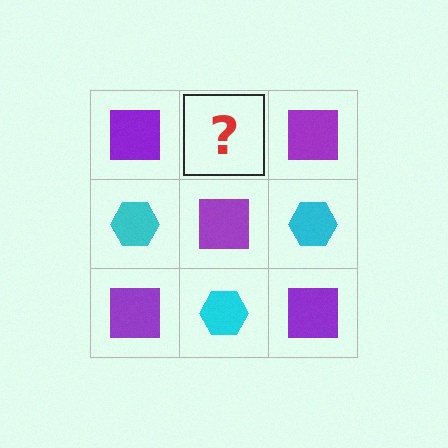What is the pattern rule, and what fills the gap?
The rule is that it alternates purple square and cyan hexagon in a checkerboard pattern. The gap should be filled with a cyan hexagon.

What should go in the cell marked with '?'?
The missing cell should contain a cyan hexagon.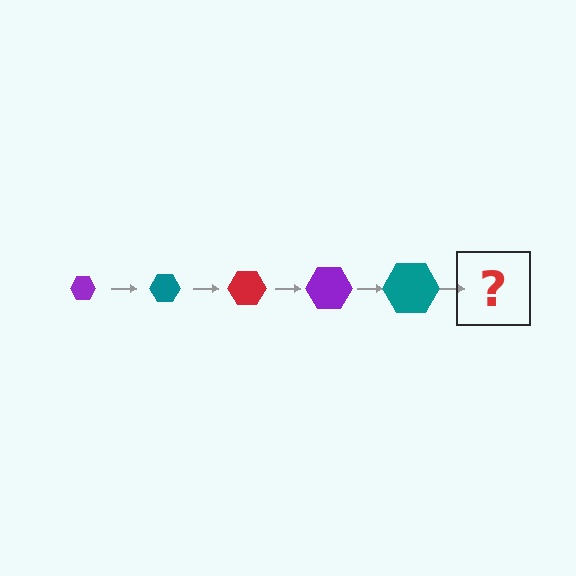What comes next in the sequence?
The next element should be a red hexagon, larger than the previous one.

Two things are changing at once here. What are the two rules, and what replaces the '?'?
The two rules are that the hexagon grows larger each step and the color cycles through purple, teal, and red. The '?' should be a red hexagon, larger than the previous one.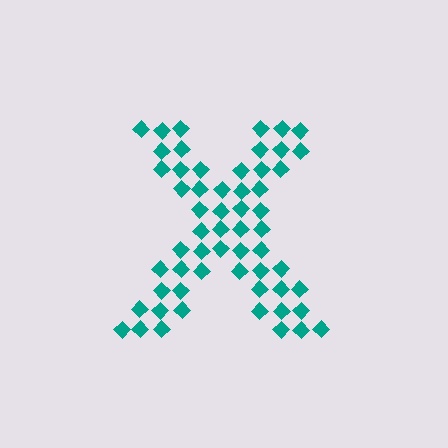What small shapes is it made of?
It is made of small diamonds.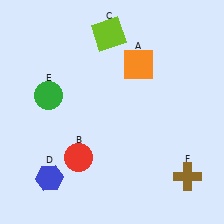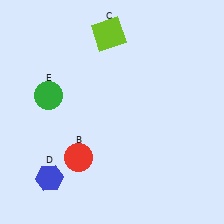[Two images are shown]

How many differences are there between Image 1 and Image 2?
There are 2 differences between the two images.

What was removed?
The brown cross (F), the orange square (A) were removed in Image 2.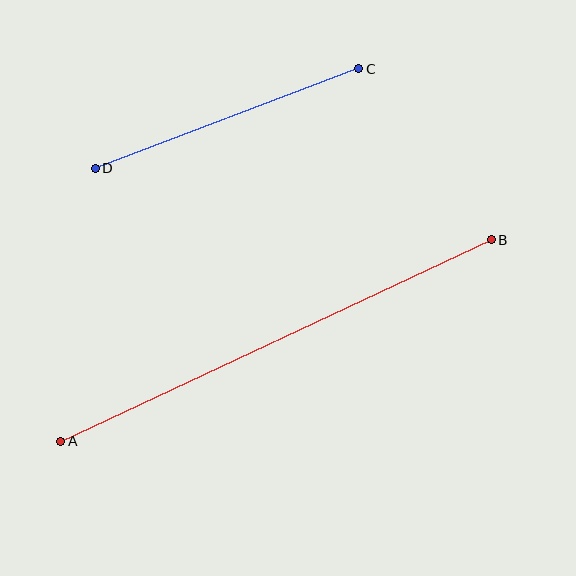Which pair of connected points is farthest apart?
Points A and B are farthest apart.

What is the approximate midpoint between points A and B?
The midpoint is at approximately (276, 340) pixels.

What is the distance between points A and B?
The distance is approximately 475 pixels.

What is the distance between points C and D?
The distance is approximately 282 pixels.